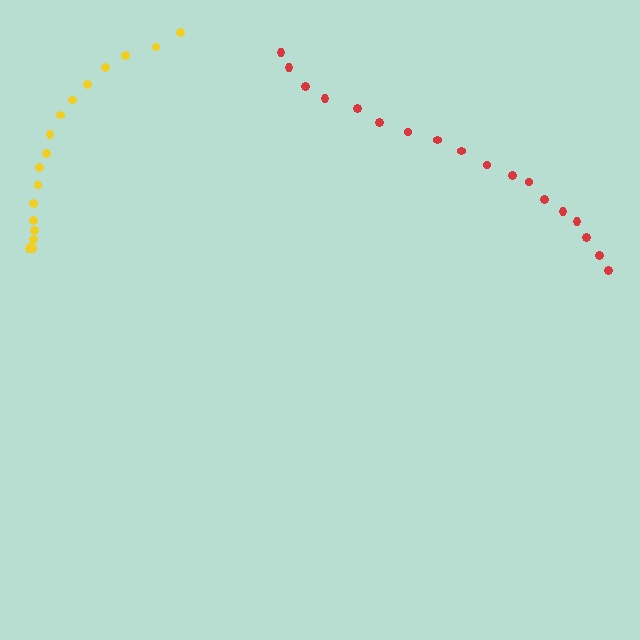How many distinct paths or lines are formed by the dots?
There are 2 distinct paths.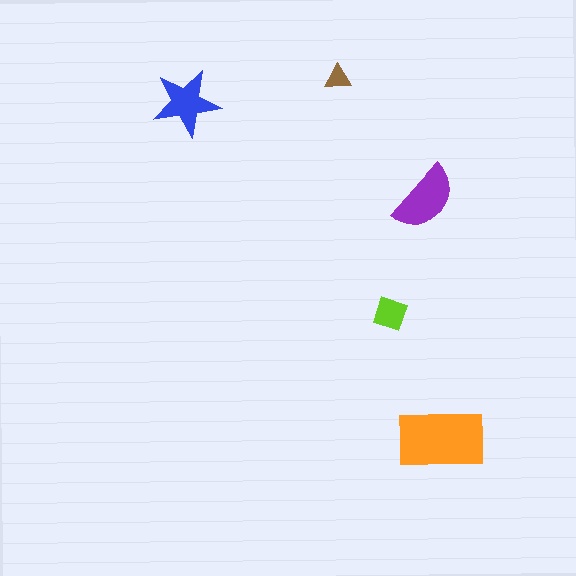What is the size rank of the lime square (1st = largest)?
4th.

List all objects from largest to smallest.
The orange rectangle, the purple semicircle, the blue star, the lime square, the brown triangle.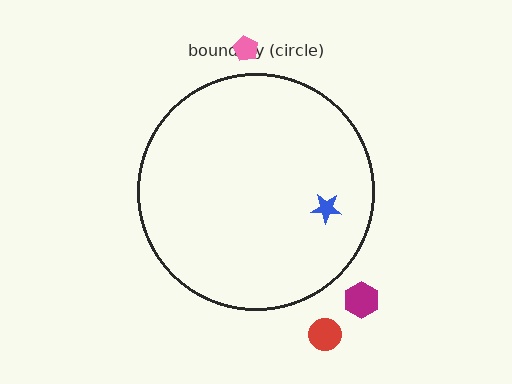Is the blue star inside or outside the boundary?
Inside.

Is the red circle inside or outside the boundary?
Outside.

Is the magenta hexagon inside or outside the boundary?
Outside.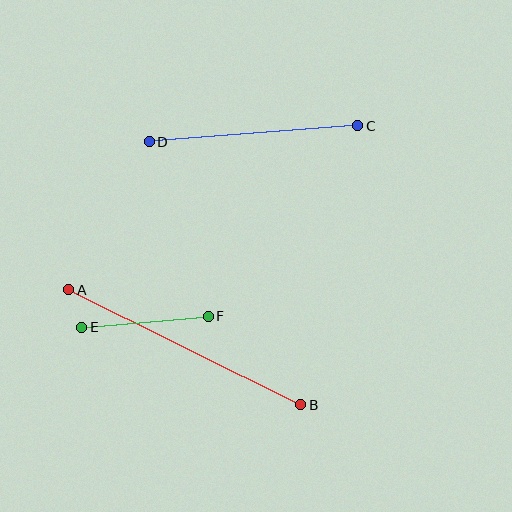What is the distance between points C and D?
The distance is approximately 209 pixels.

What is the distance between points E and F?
The distance is approximately 127 pixels.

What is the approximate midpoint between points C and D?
The midpoint is at approximately (254, 134) pixels.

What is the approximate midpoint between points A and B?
The midpoint is at approximately (185, 347) pixels.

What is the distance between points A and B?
The distance is approximately 259 pixels.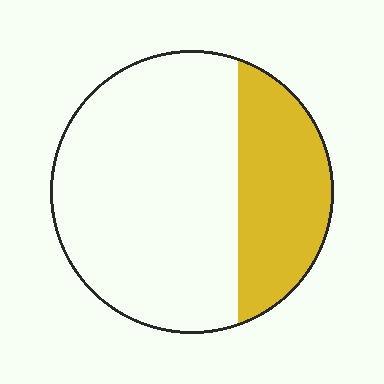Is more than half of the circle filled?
No.